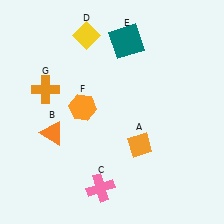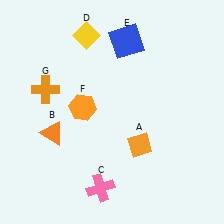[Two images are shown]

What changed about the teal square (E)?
In Image 1, E is teal. In Image 2, it changed to blue.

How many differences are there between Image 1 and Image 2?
There is 1 difference between the two images.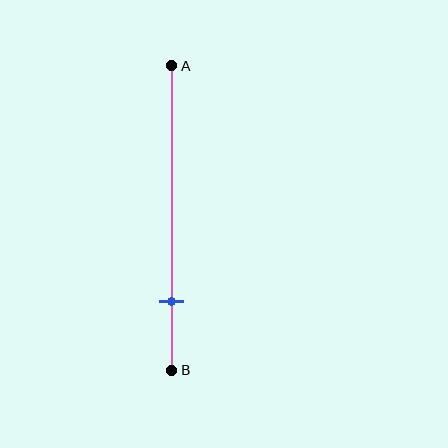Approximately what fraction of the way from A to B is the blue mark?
The blue mark is approximately 75% of the way from A to B.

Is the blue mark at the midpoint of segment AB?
No, the mark is at about 75% from A, not at the 50% midpoint.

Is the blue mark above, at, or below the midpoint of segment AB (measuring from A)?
The blue mark is below the midpoint of segment AB.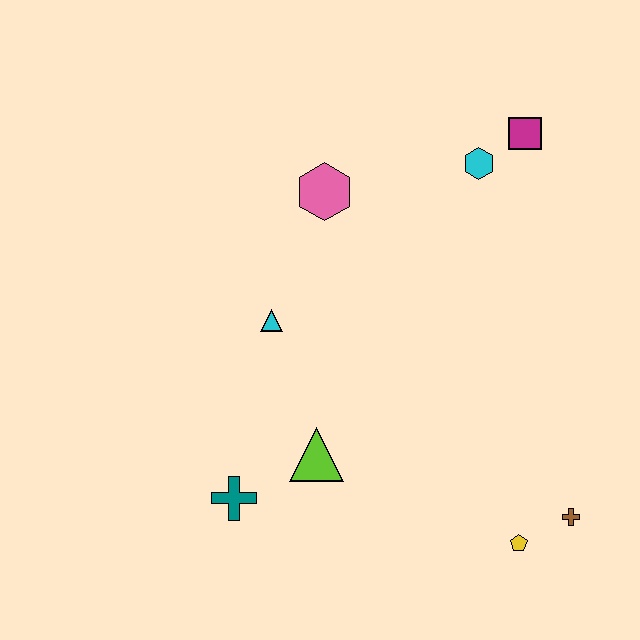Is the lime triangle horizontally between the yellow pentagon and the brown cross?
No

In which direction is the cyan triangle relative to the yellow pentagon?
The cyan triangle is to the left of the yellow pentagon.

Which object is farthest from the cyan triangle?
The brown cross is farthest from the cyan triangle.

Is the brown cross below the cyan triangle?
Yes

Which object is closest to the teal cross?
The lime triangle is closest to the teal cross.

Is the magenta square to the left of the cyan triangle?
No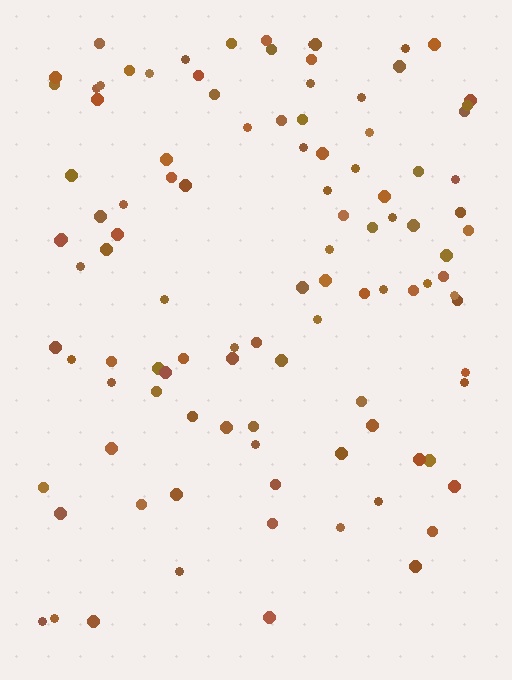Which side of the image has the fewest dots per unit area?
The bottom.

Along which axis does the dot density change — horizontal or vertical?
Vertical.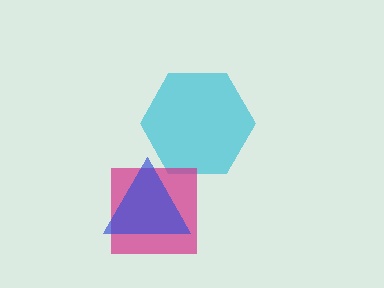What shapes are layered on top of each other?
The layered shapes are: a cyan hexagon, a magenta square, a blue triangle.